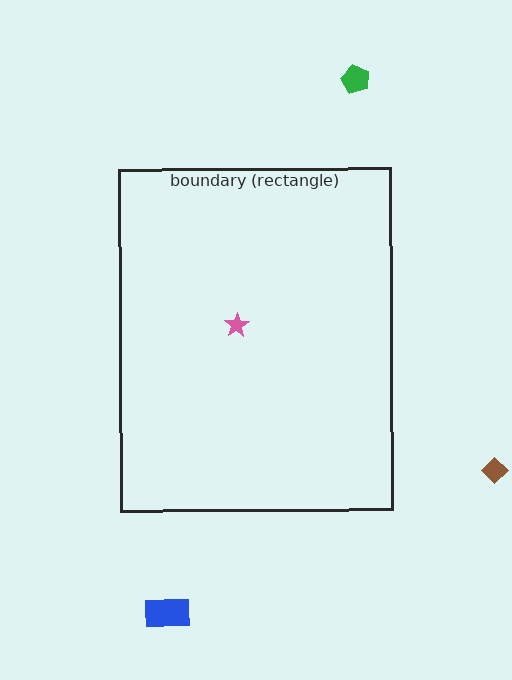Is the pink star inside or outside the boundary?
Inside.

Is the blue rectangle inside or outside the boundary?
Outside.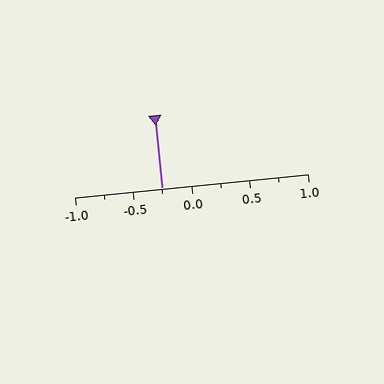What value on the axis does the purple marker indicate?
The marker indicates approximately -0.25.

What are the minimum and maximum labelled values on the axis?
The axis runs from -1.0 to 1.0.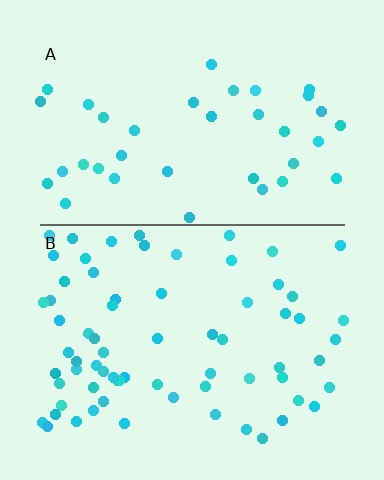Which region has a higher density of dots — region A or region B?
B (the bottom).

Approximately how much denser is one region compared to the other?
Approximately 1.9× — region B over region A.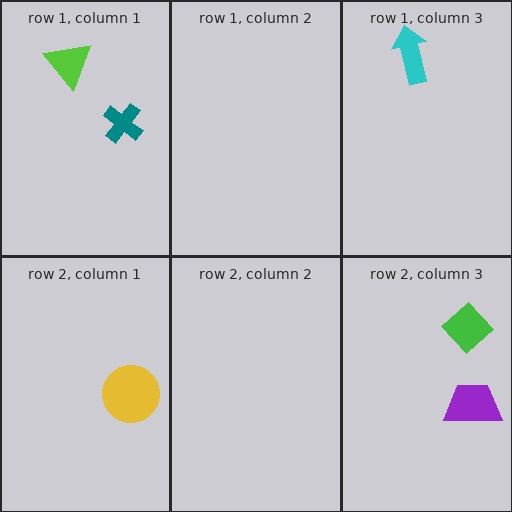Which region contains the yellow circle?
The row 2, column 1 region.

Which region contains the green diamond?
The row 2, column 3 region.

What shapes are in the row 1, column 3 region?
The cyan arrow.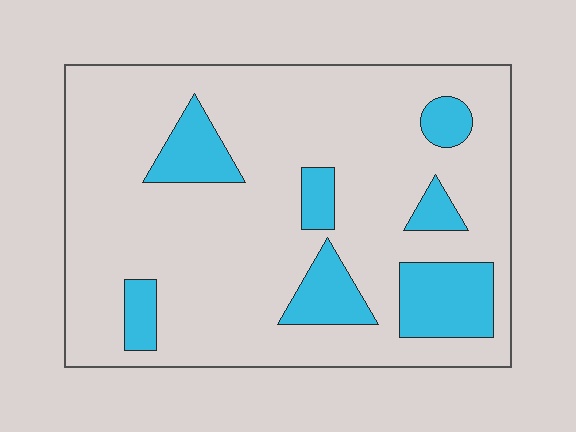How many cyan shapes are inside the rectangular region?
7.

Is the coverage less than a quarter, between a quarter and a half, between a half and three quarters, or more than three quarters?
Less than a quarter.